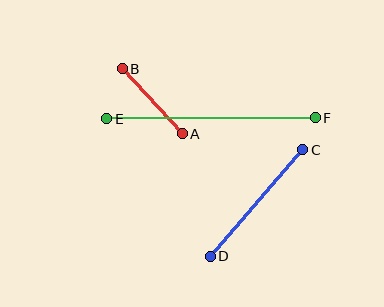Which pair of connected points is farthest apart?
Points E and F are farthest apart.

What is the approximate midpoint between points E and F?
The midpoint is at approximately (211, 118) pixels.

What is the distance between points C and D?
The distance is approximately 141 pixels.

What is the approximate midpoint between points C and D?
The midpoint is at approximately (256, 203) pixels.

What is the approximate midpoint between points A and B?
The midpoint is at approximately (152, 101) pixels.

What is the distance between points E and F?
The distance is approximately 208 pixels.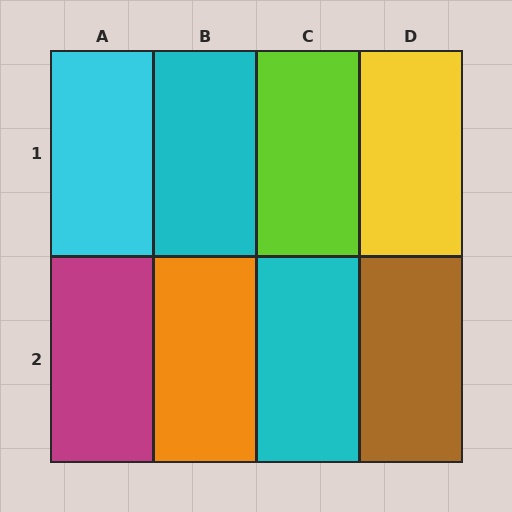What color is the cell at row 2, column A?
Magenta.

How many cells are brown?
1 cell is brown.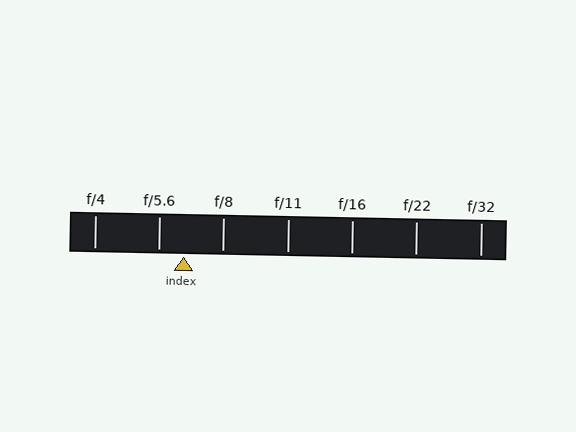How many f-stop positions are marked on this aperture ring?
There are 7 f-stop positions marked.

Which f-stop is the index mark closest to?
The index mark is closest to f/5.6.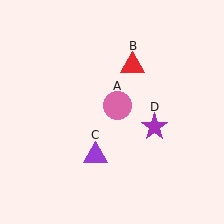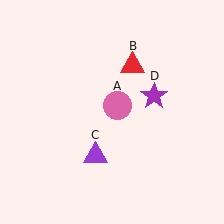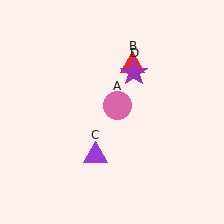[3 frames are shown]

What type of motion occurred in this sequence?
The purple star (object D) rotated counterclockwise around the center of the scene.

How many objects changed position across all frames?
1 object changed position: purple star (object D).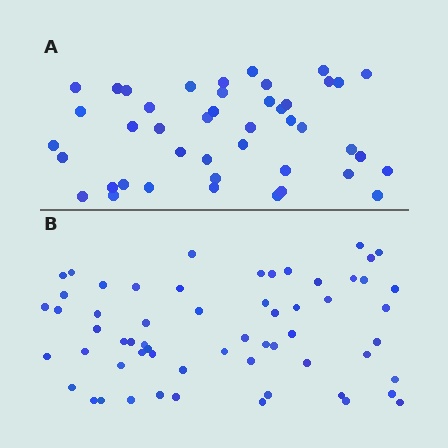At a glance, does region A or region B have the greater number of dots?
Region B (the bottom region) has more dots.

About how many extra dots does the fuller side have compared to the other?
Region B has approximately 15 more dots than region A.